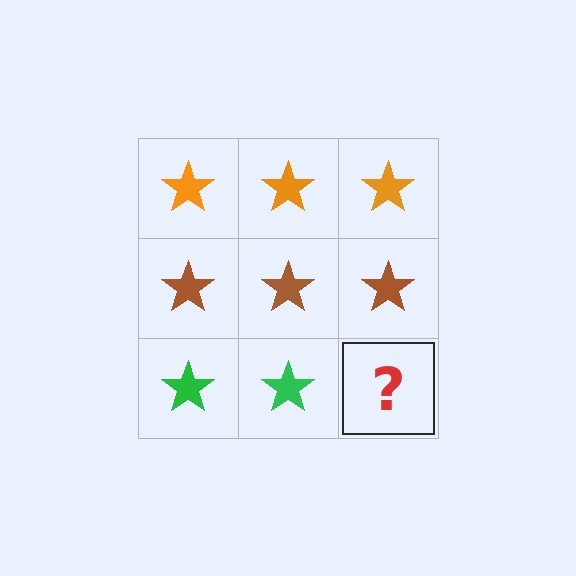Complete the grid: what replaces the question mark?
The question mark should be replaced with a green star.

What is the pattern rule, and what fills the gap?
The rule is that each row has a consistent color. The gap should be filled with a green star.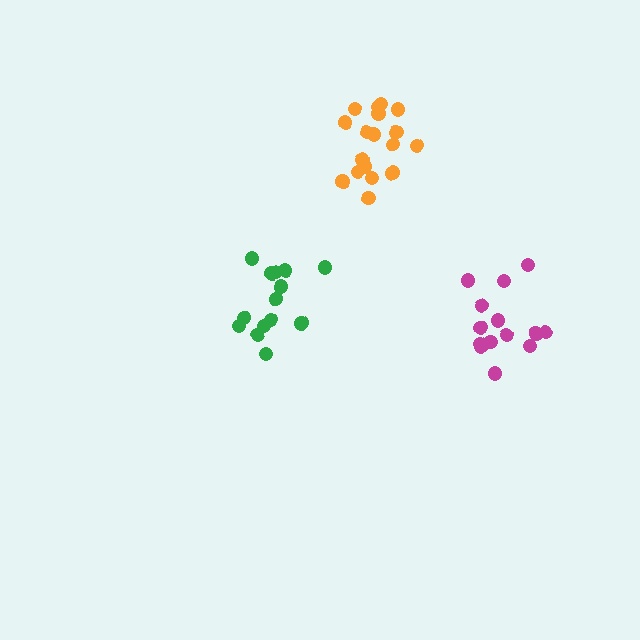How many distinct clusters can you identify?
There are 3 distinct clusters.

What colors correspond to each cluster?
The clusters are colored: magenta, green, orange.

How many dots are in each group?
Group 1: 14 dots, Group 2: 14 dots, Group 3: 18 dots (46 total).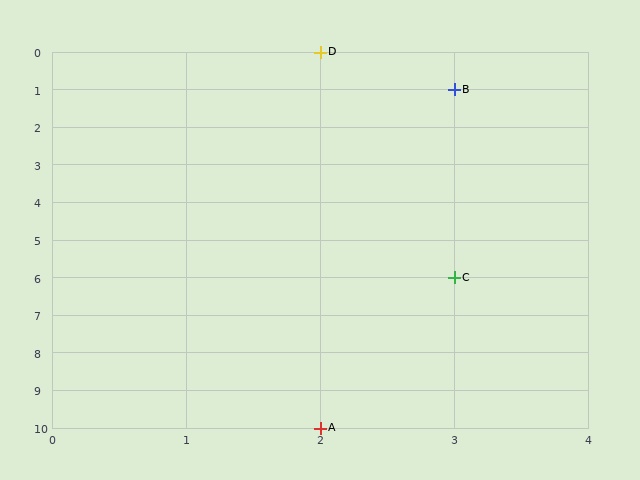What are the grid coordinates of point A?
Point A is at grid coordinates (2, 10).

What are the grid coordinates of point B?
Point B is at grid coordinates (3, 1).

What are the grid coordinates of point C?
Point C is at grid coordinates (3, 6).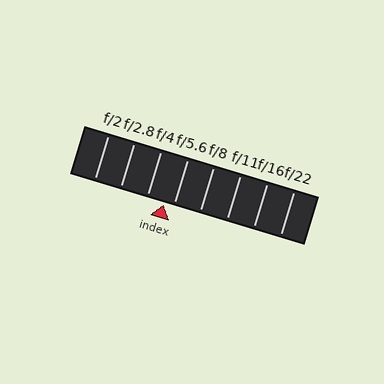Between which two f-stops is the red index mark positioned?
The index mark is between f/4 and f/5.6.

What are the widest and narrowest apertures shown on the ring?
The widest aperture shown is f/2 and the narrowest is f/22.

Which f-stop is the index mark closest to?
The index mark is closest to f/5.6.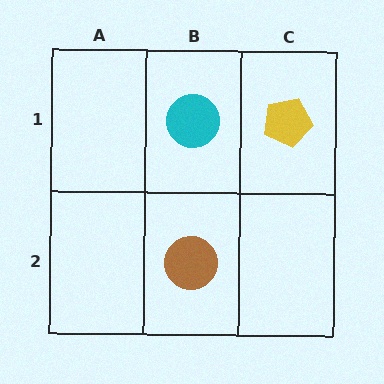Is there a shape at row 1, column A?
No, that cell is empty.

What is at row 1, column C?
A yellow pentagon.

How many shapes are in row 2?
1 shape.